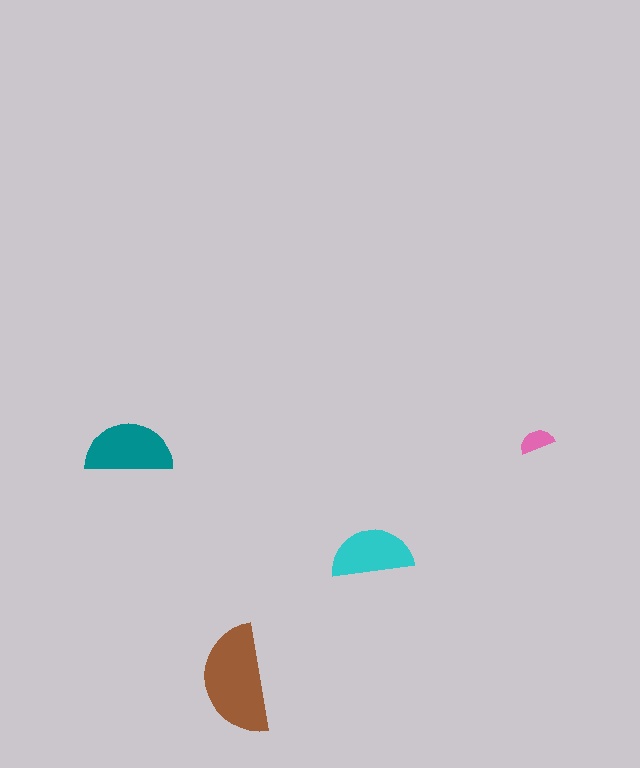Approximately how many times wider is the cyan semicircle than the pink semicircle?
About 2.5 times wider.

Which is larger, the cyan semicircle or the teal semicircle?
The teal one.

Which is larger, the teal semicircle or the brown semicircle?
The brown one.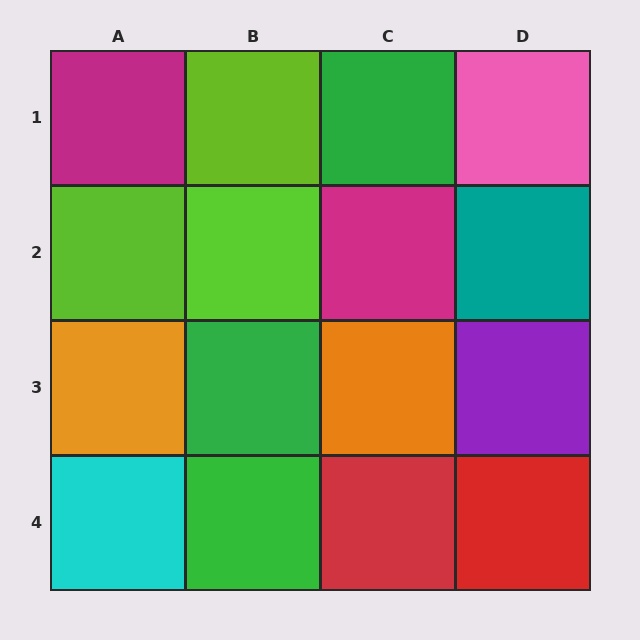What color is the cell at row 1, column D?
Pink.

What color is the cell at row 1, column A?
Magenta.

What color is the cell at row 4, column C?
Red.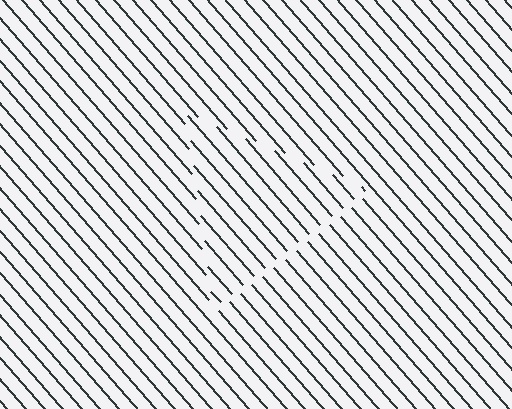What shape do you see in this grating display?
An illusory triangle. The interior of the shape contains the same grating, shifted by half a period — the contour is defined by the phase discontinuity where line-ends from the inner and outer gratings abut.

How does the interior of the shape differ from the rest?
The interior of the shape contains the same grating, shifted by half a period — the contour is defined by the phase discontinuity where line-ends from the inner and outer gratings abut.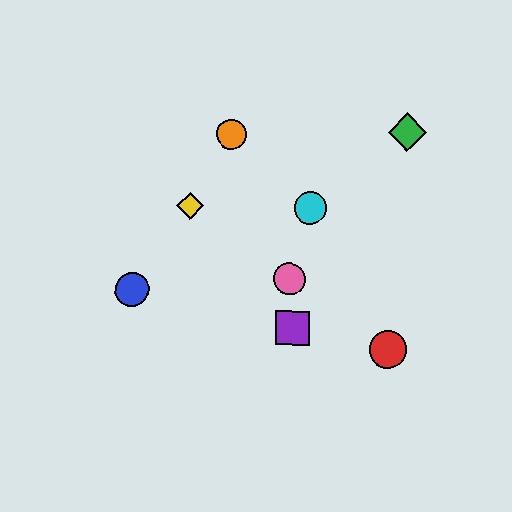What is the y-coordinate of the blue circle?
The blue circle is at y≈290.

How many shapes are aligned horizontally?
2 shapes (the yellow diamond, the cyan circle) are aligned horizontally.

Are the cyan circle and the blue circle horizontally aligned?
No, the cyan circle is at y≈208 and the blue circle is at y≈290.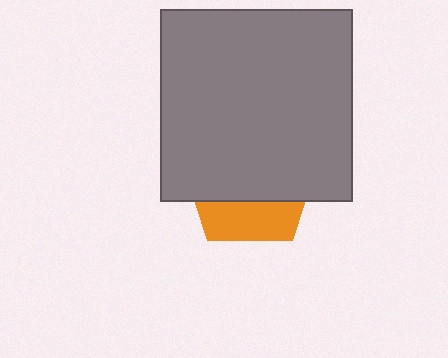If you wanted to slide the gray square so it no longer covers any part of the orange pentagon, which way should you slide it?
Slide it up — that is the most direct way to separate the two shapes.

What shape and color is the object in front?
The object in front is a gray square.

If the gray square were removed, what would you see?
You would see the complete orange pentagon.